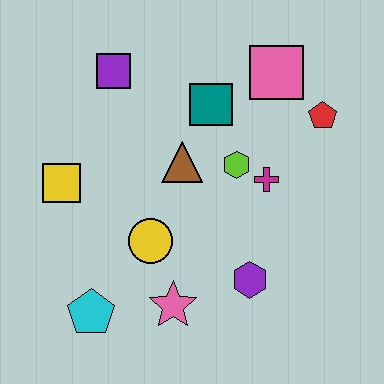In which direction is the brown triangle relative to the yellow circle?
The brown triangle is above the yellow circle.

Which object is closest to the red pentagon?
The pink square is closest to the red pentagon.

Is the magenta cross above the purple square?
No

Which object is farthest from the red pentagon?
The cyan pentagon is farthest from the red pentagon.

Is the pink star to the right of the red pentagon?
No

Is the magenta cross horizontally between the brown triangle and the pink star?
No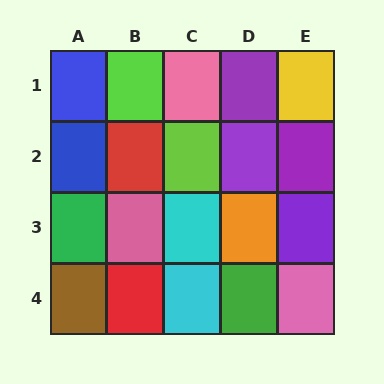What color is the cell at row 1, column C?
Pink.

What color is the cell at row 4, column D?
Green.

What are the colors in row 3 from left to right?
Green, pink, cyan, orange, purple.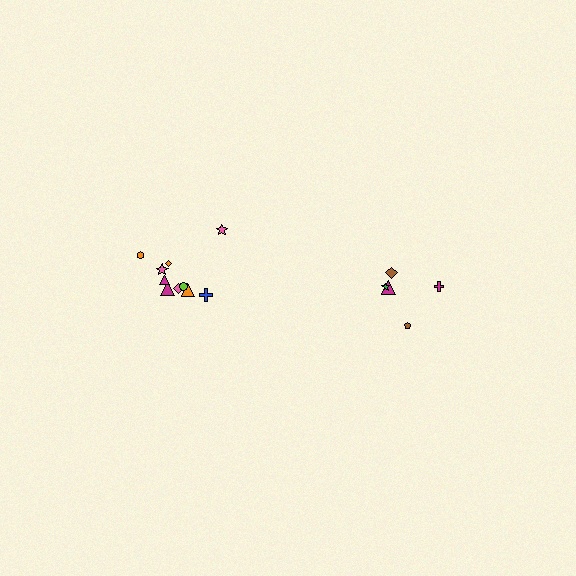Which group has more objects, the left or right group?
The left group.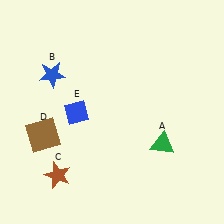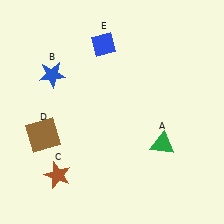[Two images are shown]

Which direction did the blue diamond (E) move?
The blue diamond (E) moved up.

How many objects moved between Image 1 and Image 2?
1 object moved between the two images.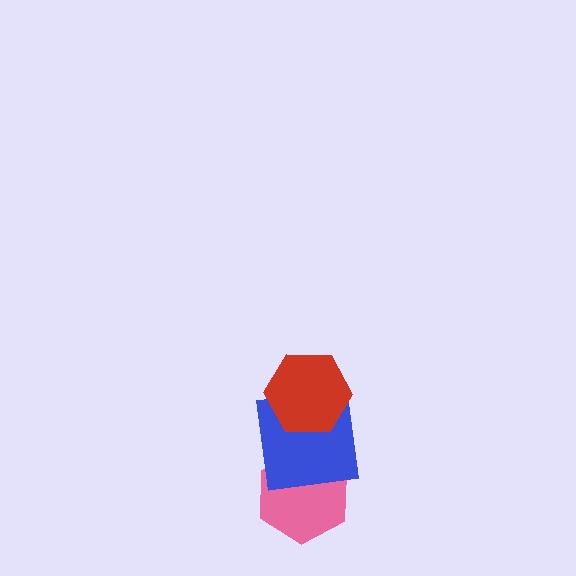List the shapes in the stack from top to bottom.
From top to bottom: the red hexagon, the blue square, the pink hexagon.